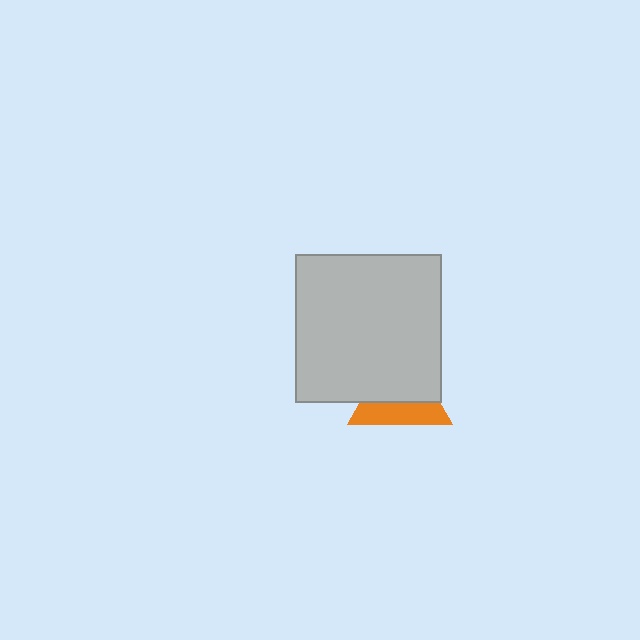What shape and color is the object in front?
The object in front is a light gray rectangle.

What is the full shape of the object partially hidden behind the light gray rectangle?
The partially hidden object is an orange triangle.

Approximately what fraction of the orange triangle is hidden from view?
Roughly 58% of the orange triangle is hidden behind the light gray rectangle.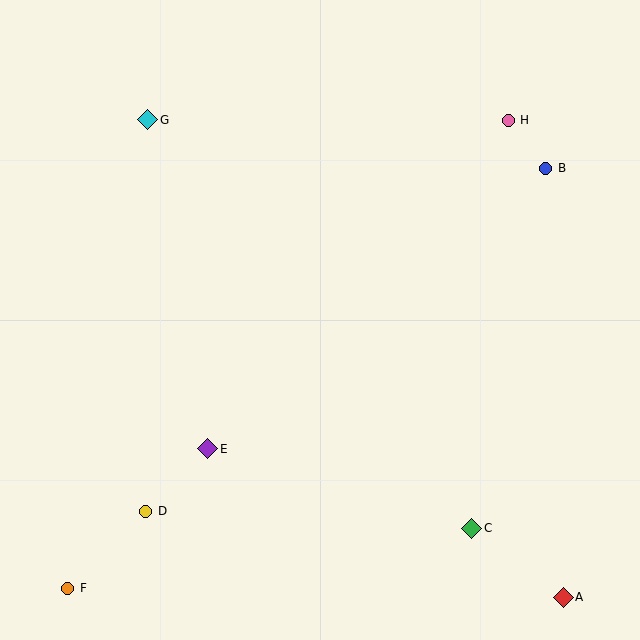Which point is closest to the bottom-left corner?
Point F is closest to the bottom-left corner.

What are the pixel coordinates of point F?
Point F is at (68, 588).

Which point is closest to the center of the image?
Point E at (208, 449) is closest to the center.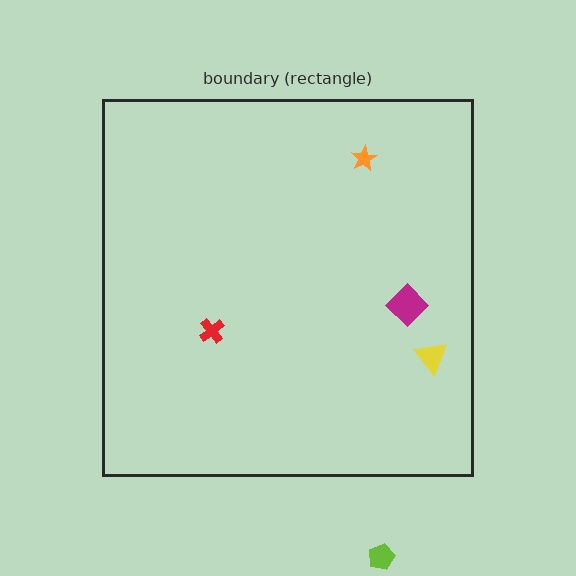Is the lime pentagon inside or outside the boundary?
Outside.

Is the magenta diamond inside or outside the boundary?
Inside.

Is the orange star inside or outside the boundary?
Inside.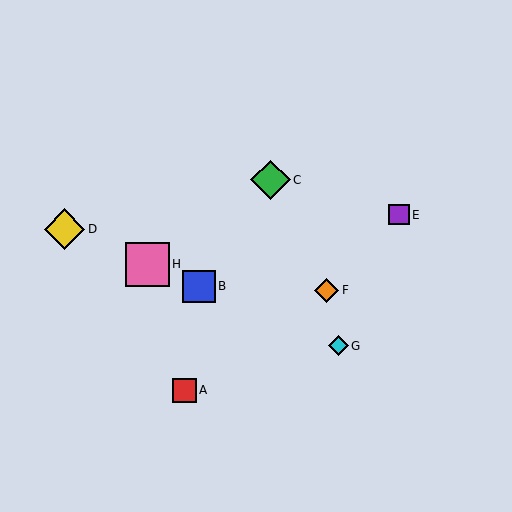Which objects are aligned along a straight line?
Objects B, D, G, H are aligned along a straight line.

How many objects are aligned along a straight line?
4 objects (B, D, G, H) are aligned along a straight line.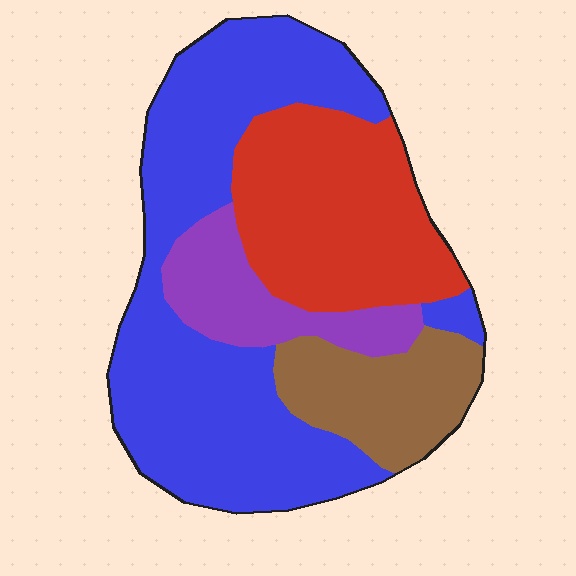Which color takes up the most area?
Blue, at roughly 50%.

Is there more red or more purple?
Red.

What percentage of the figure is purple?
Purple covers around 10% of the figure.